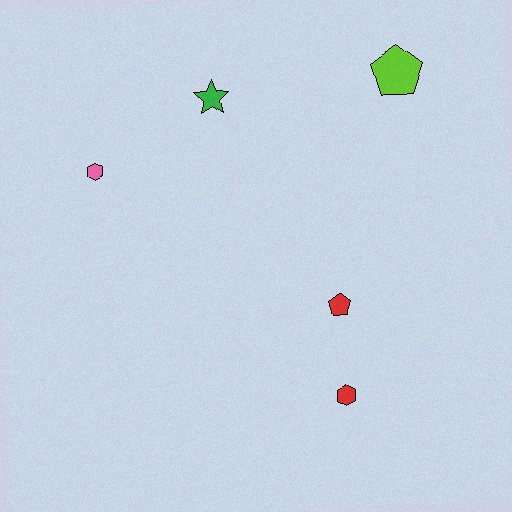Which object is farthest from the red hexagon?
The pink hexagon is farthest from the red hexagon.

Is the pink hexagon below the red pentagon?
No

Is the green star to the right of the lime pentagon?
No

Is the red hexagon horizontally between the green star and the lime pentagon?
Yes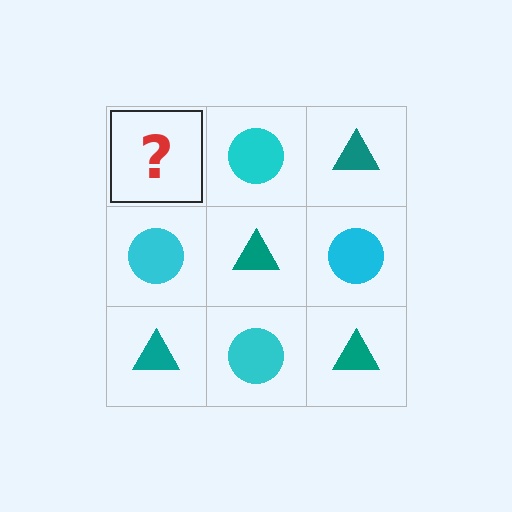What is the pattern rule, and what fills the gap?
The rule is that it alternates teal triangle and cyan circle in a checkerboard pattern. The gap should be filled with a teal triangle.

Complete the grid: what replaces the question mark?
The question mark should be replaced with a teal triangle.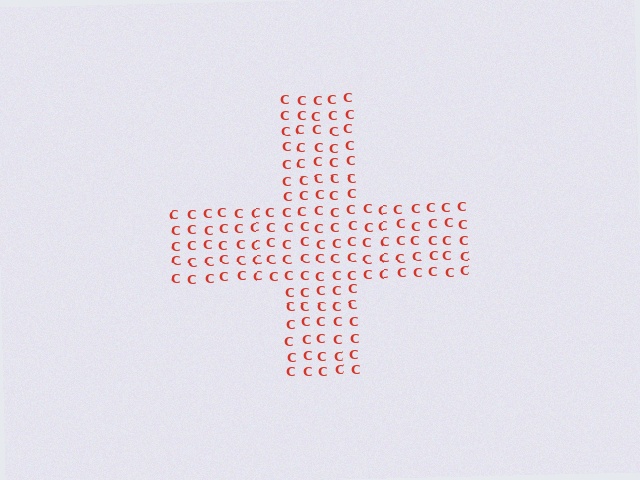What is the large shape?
The large shape is a cross.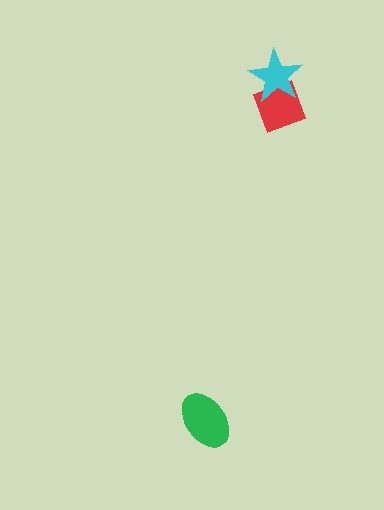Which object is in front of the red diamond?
The cyan star is in front of the red diamond.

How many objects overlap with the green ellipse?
0 objects overlap with the green ellipse.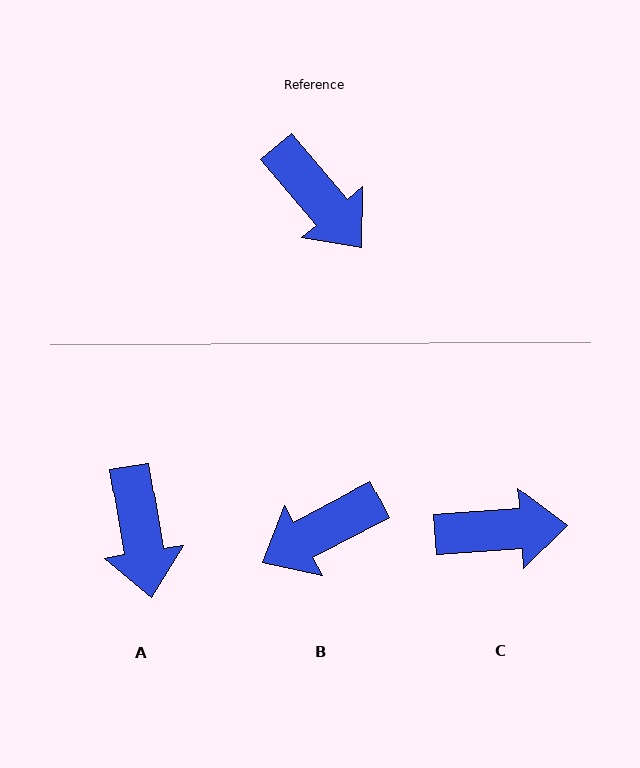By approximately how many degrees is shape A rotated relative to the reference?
Approximately 31 degrees clockwise.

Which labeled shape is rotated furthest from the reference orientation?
B, about 102 degrees away.